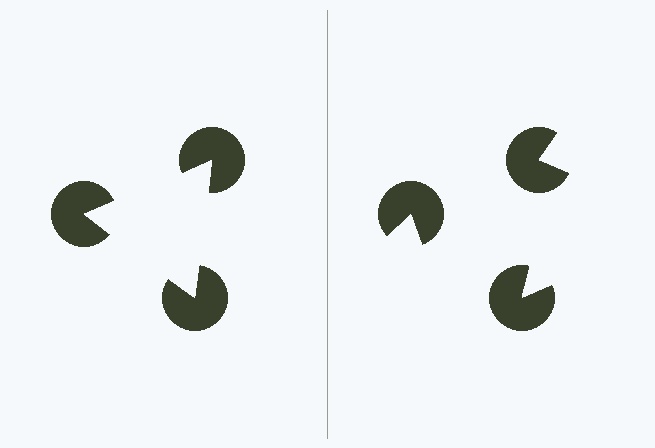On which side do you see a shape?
An illusory triangle appears on the left side. On the right side the wedge cuts are rotated, so no coherent shape forms.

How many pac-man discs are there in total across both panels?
6 — 3 on each side.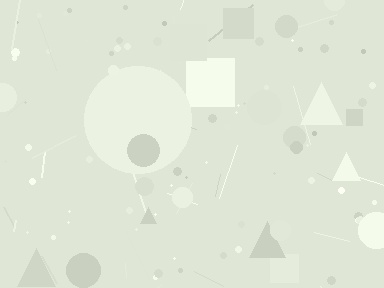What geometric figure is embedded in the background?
A circle is embedded in the background.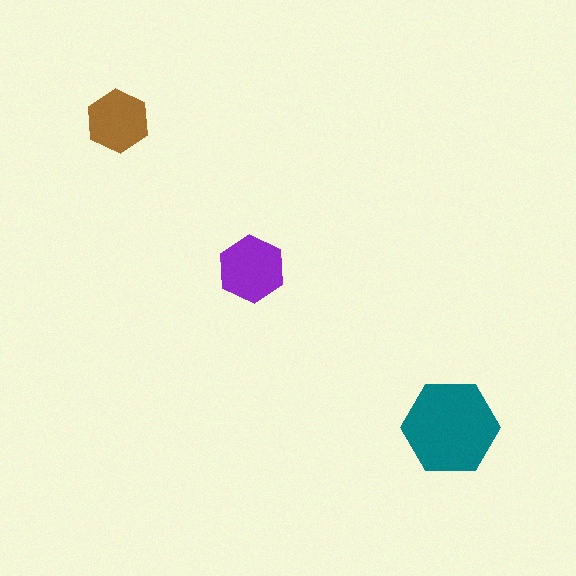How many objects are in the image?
There are 3 objects in the image.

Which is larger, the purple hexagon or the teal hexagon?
The teal one.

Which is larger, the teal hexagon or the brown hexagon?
The teal one.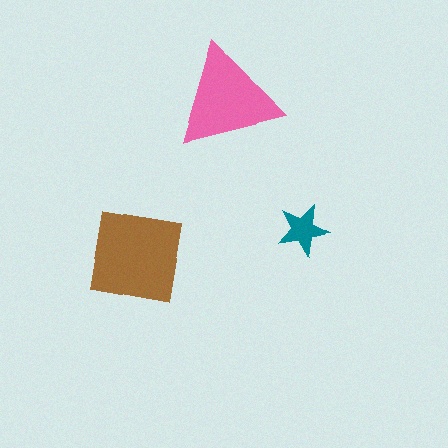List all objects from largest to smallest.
The brown square, the pink triangle, the teal star.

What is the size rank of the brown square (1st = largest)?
1st.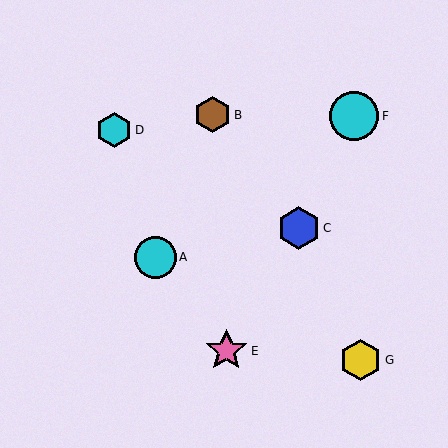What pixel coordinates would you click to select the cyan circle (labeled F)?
Click at (354, 116) to select the cyan circle F.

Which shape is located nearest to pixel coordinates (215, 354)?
The pink star (labeled E) at (226, 351) is nearest to that location.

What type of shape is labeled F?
Shape F is a cyan circle.